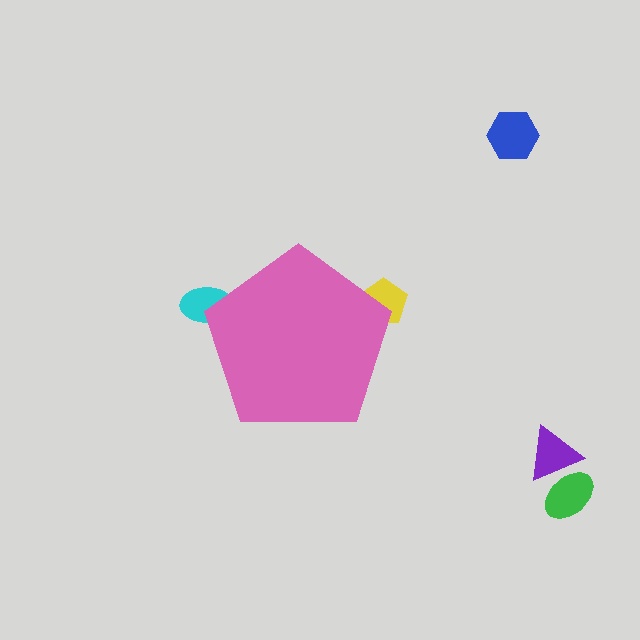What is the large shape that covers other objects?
A pink pentagon.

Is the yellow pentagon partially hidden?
Yes, the yellow pentagon is partially hidden behind the pink pentagon.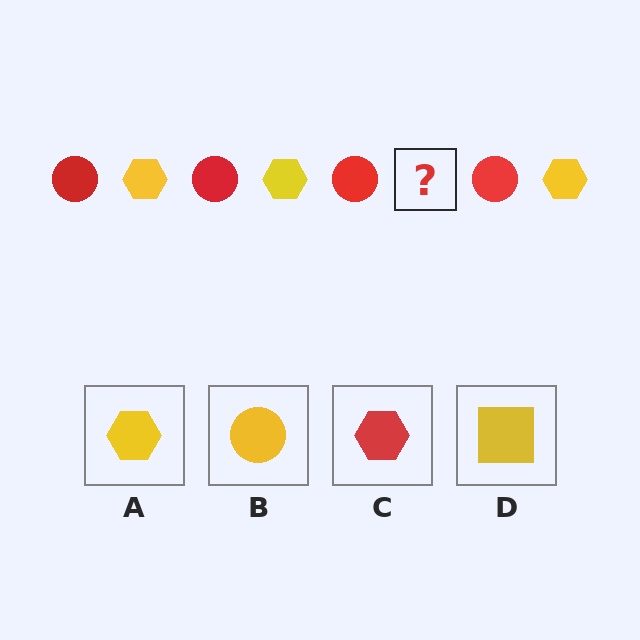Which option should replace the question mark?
Option A.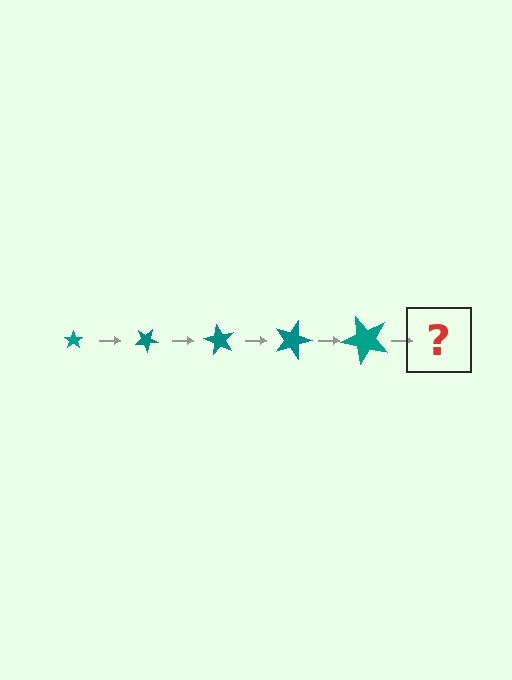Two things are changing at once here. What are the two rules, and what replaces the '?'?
The two rules are that the star grows larger each step and it rotates 30 degrees each step. The '?' should be a star, larger than the previous one and rotated 150 degrees from the start.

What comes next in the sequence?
The next element should be a star, larger than the previous one and rotated 150 degrees from the start.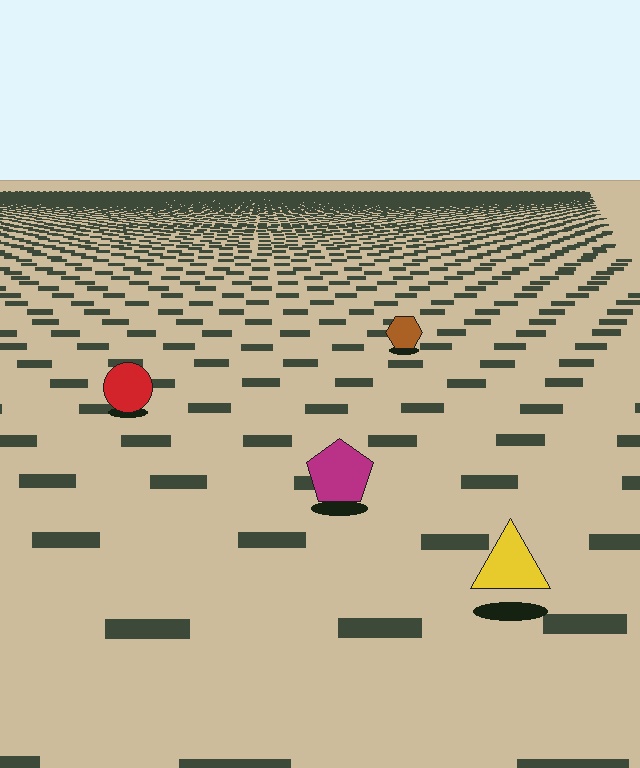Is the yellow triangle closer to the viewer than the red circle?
Yes. The yellow triangle is closer — you can tell from the texture gradient: the ground texture is coarser near it.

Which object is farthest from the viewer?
The brown hexagon is farthest from the viewer. It appears smaller and the ground texture around it is denser.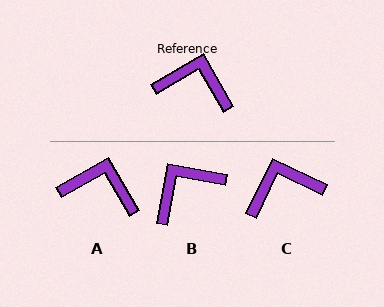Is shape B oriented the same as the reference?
No, it is off by about 50 degrees.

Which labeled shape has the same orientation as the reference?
A.